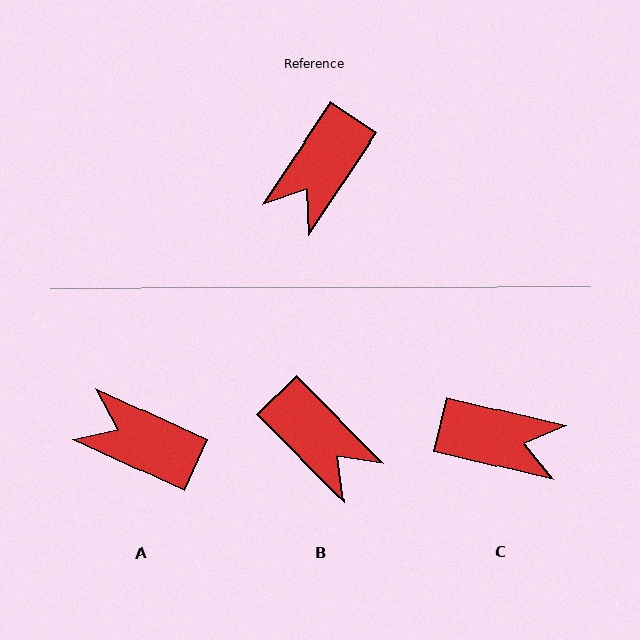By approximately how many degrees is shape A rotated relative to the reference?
Approximately 81 degrees clockwise.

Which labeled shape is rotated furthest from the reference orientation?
C, about 110 degrees away.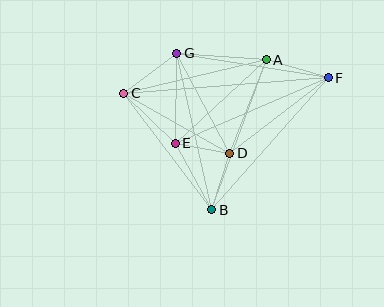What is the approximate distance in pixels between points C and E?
The distance between C and E is approximately 72 pixels.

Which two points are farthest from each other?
Points C and F are farthest from each other.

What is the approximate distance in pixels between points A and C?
The distance between A and C is approximately 146 pixels.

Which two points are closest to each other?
Points D and E are closest to each other.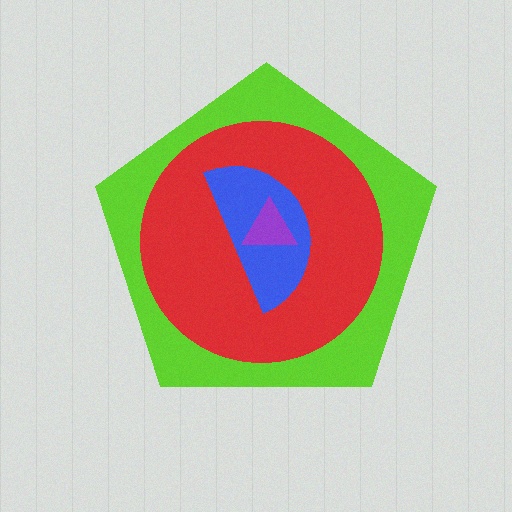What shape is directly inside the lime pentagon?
The red circle.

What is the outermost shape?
The lime pentagon.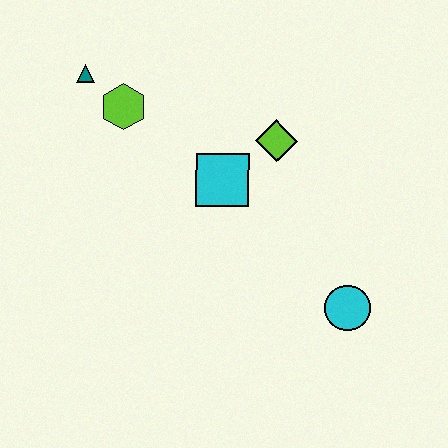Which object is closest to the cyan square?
The lime diamond is closest to the cyan square.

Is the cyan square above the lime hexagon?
No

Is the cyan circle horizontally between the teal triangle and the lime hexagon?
No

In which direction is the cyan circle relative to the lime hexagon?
The cyan circle is to the right of the lime hexagon.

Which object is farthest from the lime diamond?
The teal triangle is farthest from the lime diamond.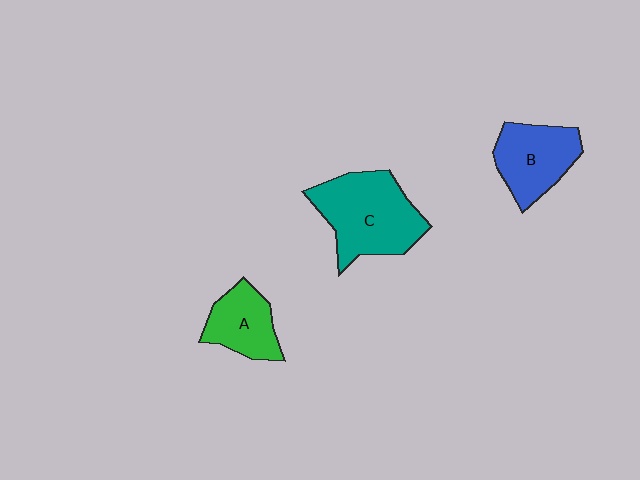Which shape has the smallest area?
Shape A (green).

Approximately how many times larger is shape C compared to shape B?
Approximately 1.4 times.